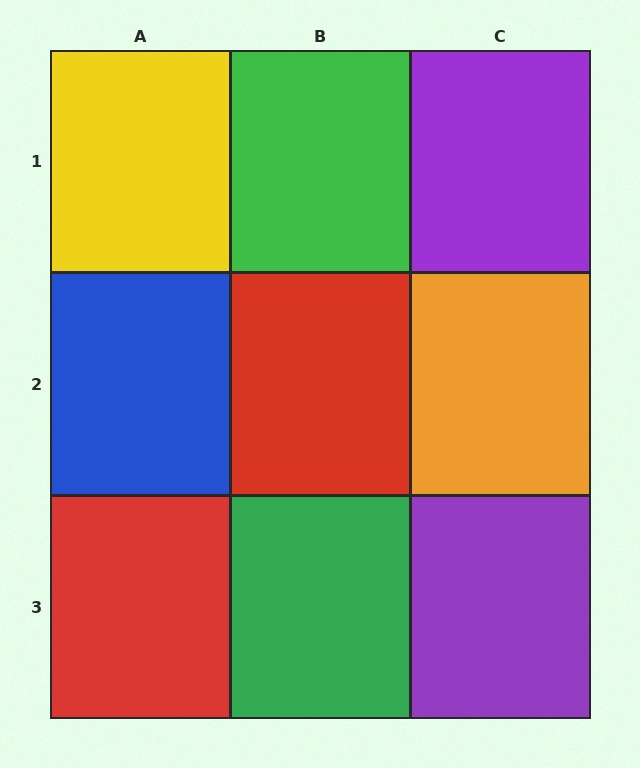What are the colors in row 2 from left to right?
Blue, red, orange.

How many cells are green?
2 cells are green.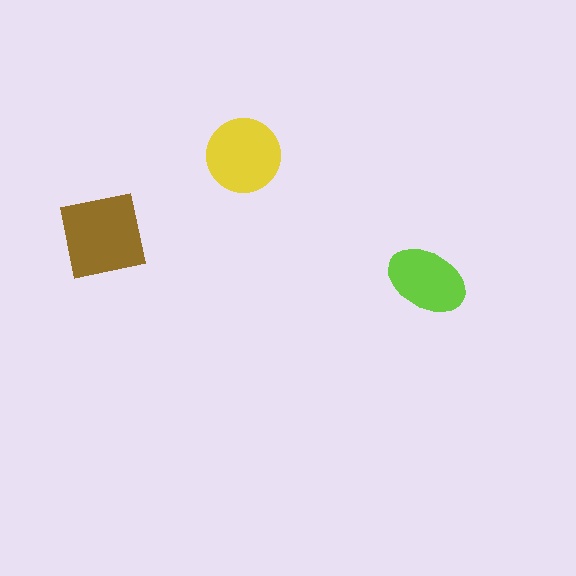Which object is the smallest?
The lime ellipse.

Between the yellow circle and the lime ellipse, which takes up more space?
The yellow circle.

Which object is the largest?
The brown square.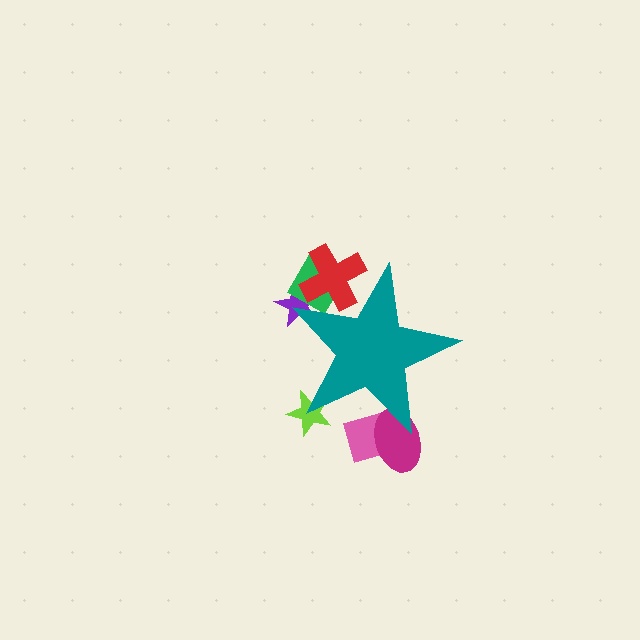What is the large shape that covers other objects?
A teal star.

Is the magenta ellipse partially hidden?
Yes, the magenta ellipse is partially hidden behind the teal star.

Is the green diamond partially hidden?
Yes, the green diamond is partially hidden behind the teal star.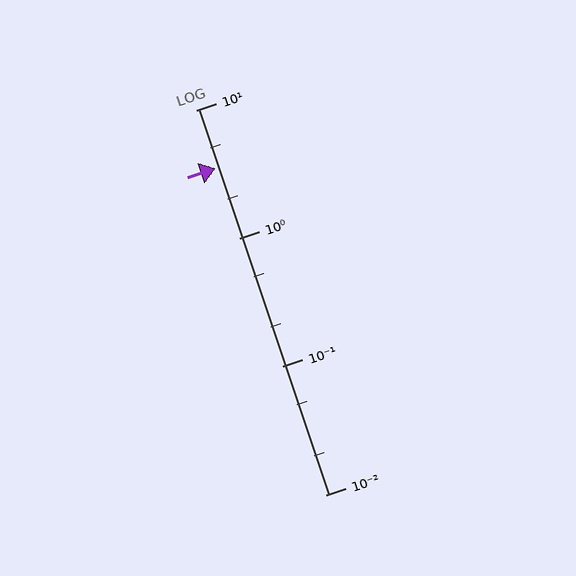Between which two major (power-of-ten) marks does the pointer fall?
The pointer is between 1 and 10.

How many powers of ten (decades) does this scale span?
The scale spans 3 decades, from 0.01 to 10.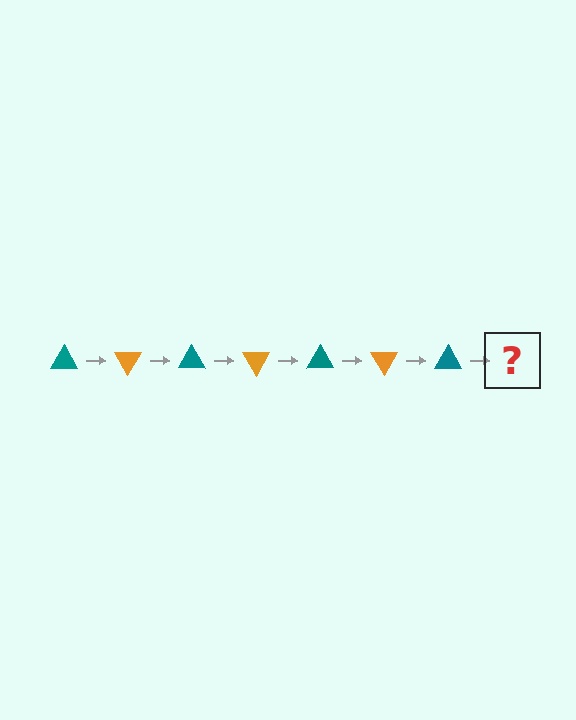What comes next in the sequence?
The next element should be an orange triangle, rotated 420 degrees from the start.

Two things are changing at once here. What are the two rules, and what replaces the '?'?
The two rules are that it rotates 60 degrees each step and the color cycles through teal and orange. The '?' should be an orange triangle, rotated 420 degrees from the start.